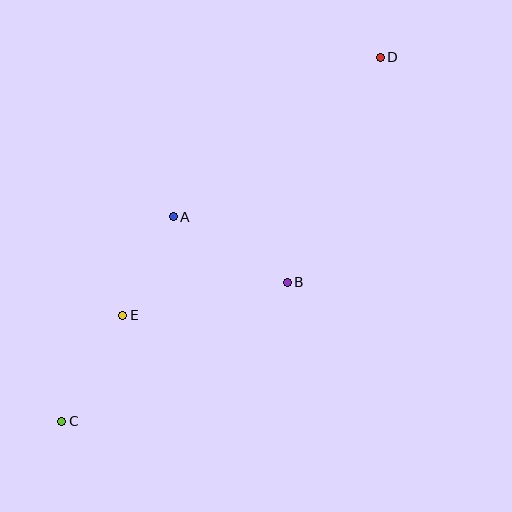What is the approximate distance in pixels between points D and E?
The distance between D and E is approximately 364 pixels.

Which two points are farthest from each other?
Points C and D are farthest from each other.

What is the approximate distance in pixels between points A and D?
The distance between A and D is approximately 261 pixels.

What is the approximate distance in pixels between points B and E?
The distance between B and E is approximately 168 pixels.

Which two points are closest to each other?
Points A and E are closest to each other.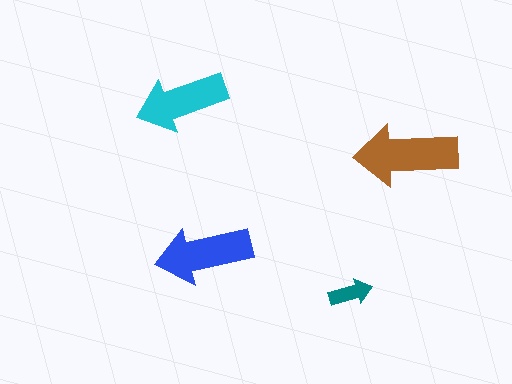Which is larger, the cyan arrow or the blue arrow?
The blue one.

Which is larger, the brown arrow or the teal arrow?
The brown one.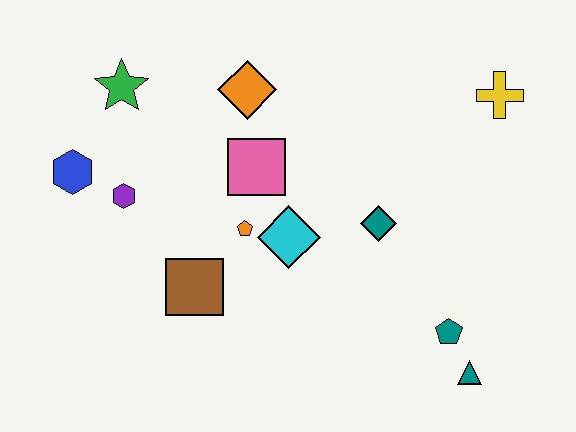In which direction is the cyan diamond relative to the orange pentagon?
The cyan diamond is to the right of the orange pentagon.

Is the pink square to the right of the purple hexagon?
Yes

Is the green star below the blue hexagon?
No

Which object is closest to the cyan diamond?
The orange pentagon is closest to the cyan diamond.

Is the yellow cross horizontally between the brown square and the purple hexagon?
No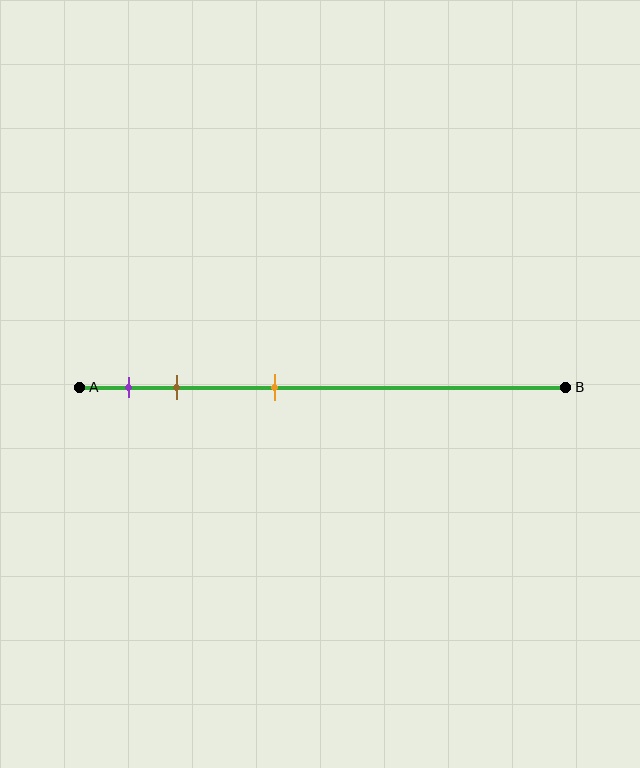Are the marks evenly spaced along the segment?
No, the marks are not evenly spaced.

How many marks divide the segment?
There are 3 marks dividing the segment.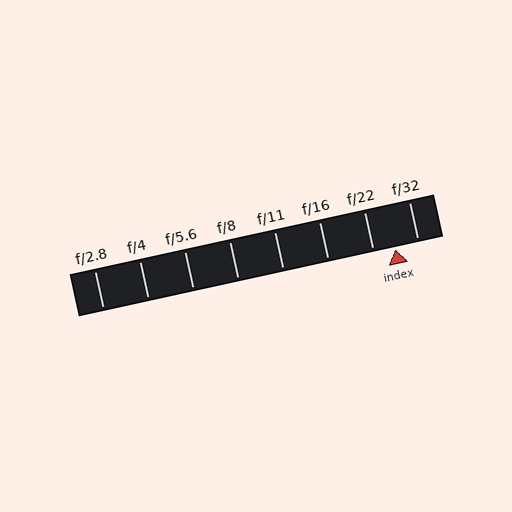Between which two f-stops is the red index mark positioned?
The index mark is between f/22 and f/32.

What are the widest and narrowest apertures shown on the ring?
The widest aperture shown is f/2.8 and the narrowest is f/32.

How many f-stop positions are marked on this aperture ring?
There are 8 f-stop positions marked.